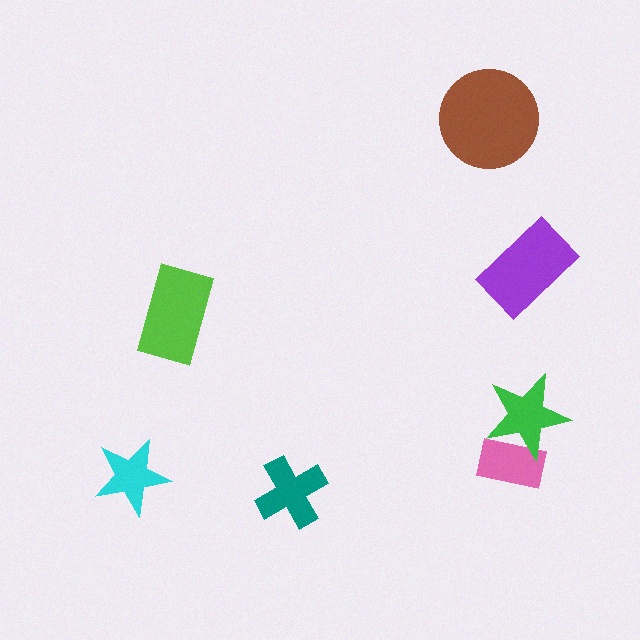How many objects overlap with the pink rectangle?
1 object overlaps with the pink rectangle.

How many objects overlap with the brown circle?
0 objects overlap with the brown circle.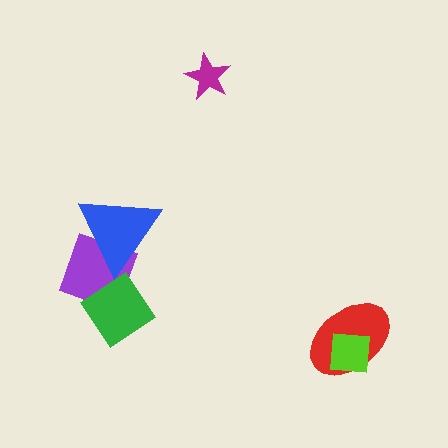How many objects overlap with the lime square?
1 object overlaps with the lime square.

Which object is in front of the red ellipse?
The lime square is in front of the red ellipse.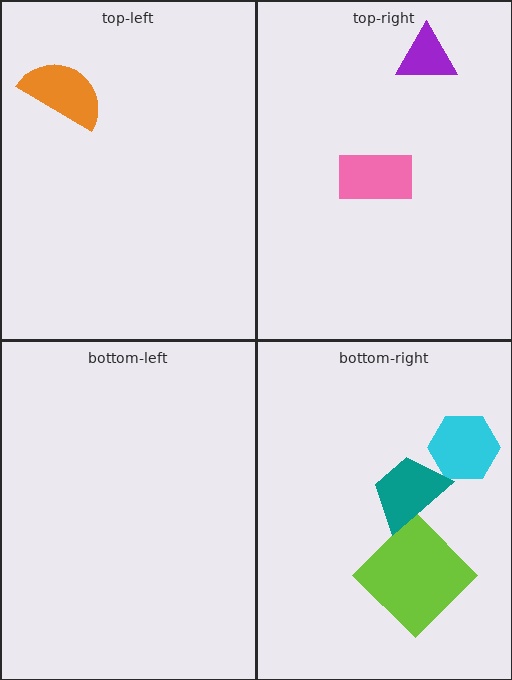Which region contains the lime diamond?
The bottom-right region.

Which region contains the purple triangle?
The top-right region.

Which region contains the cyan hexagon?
The bottom-right region.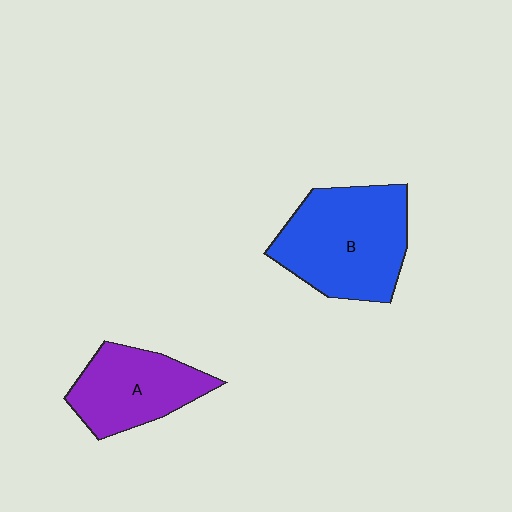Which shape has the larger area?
Shape B (blue).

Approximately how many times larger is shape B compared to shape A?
Approximately 1.4 times.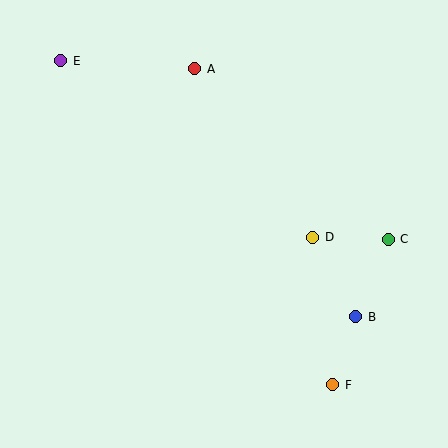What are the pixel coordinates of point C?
Point C is at (388, 239).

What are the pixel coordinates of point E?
Point E is at (61, 61).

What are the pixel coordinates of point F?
Point F is at (333, 385).